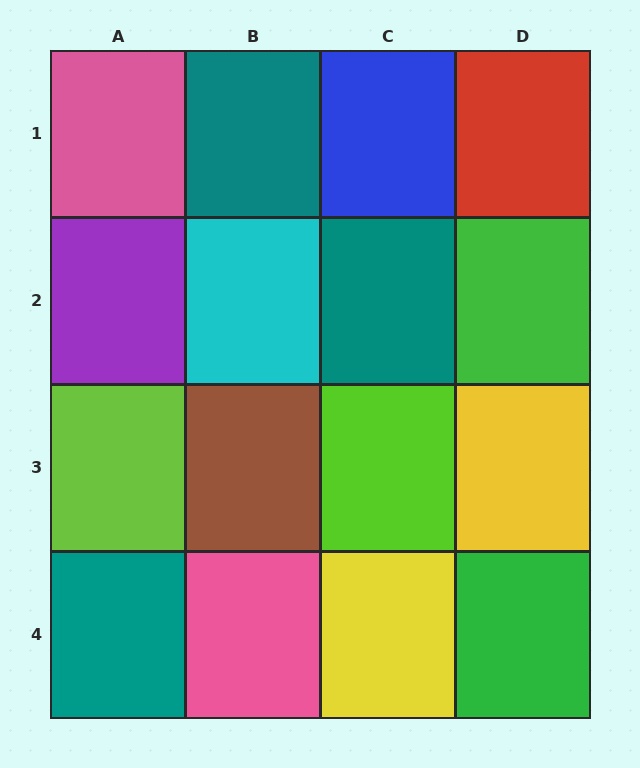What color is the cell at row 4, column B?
Pink.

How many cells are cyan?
1 cell is cyan.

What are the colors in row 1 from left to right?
Pink, teal, blue, red.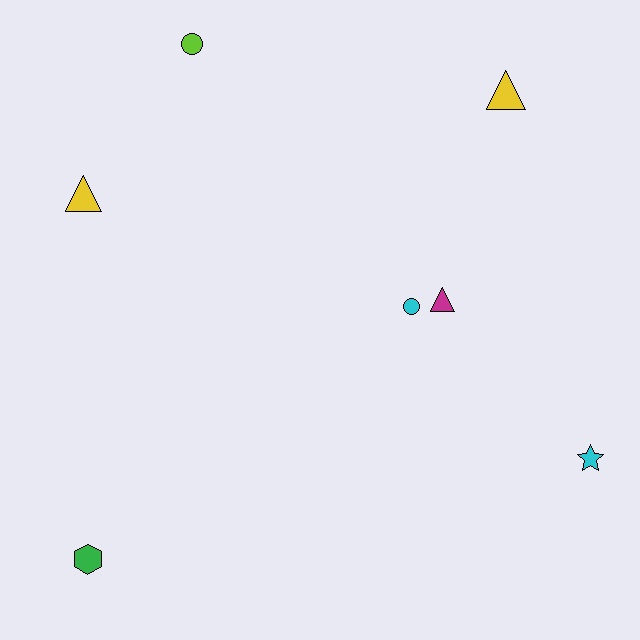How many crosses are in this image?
There are no crosses.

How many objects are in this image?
There are 7 objects.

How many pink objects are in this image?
There are no pink objects.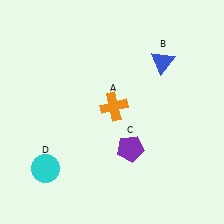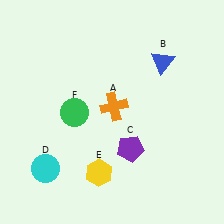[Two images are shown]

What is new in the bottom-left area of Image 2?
A green circle (F) was added in the bottom-left area of Image 2.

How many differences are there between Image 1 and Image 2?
There are 2 differences between the two images.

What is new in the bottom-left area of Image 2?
A yellow hexagon (E) was added in the bottom-left area of Image 2.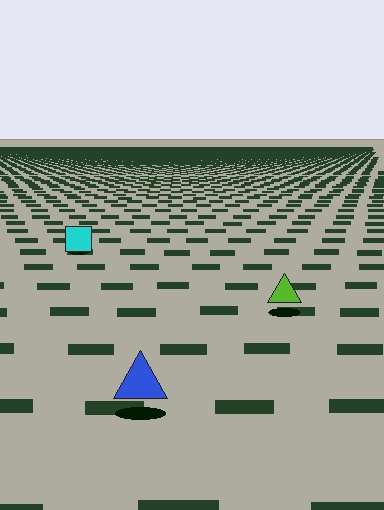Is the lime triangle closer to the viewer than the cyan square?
Yes. The lime triangle is closer — you can tell from the texture gradient: the ground texture is coarser near it.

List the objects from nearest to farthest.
From nearest to farthest: the blue triangle, the lime triangle, the cyan square.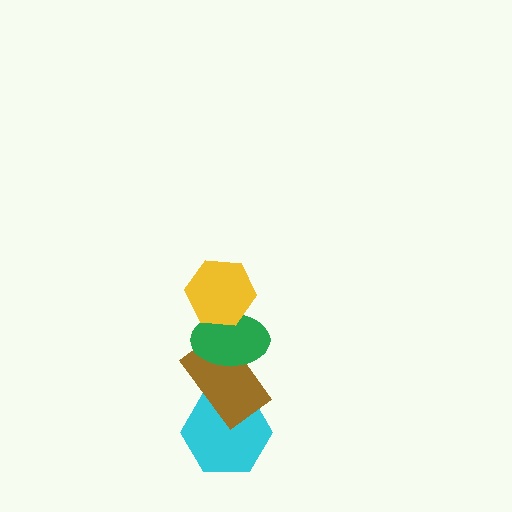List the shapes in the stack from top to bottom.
From top to bottom: the yellow hexagon, the green ellipse, the brown rectangle, the cyan hexagon.